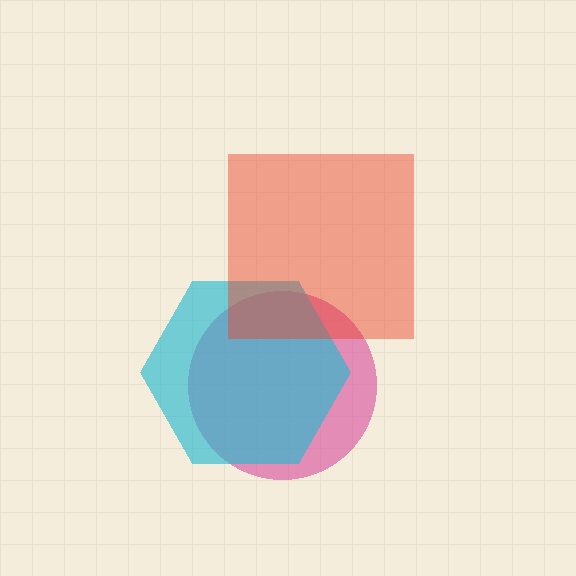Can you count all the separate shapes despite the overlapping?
Yes, there are 3 separate shapes.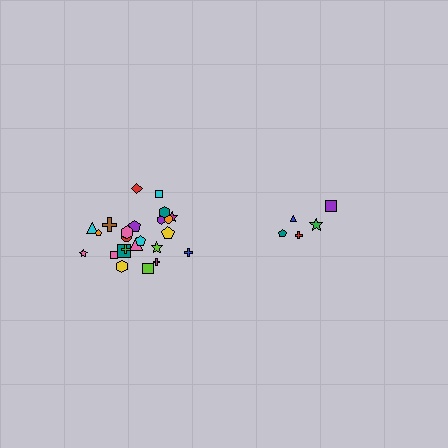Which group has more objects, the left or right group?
The left group.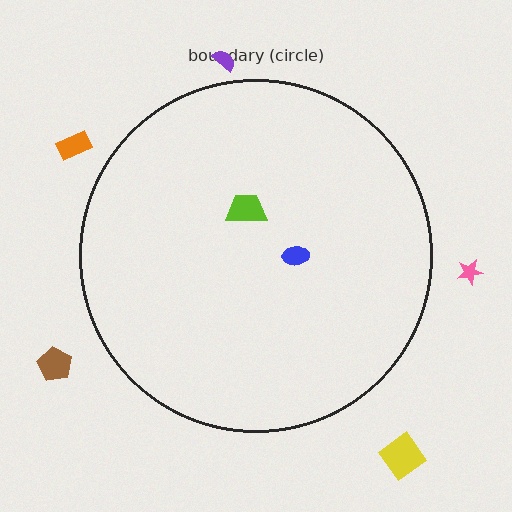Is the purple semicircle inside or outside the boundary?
Outside.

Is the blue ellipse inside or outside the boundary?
Inside.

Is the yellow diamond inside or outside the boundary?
Outside.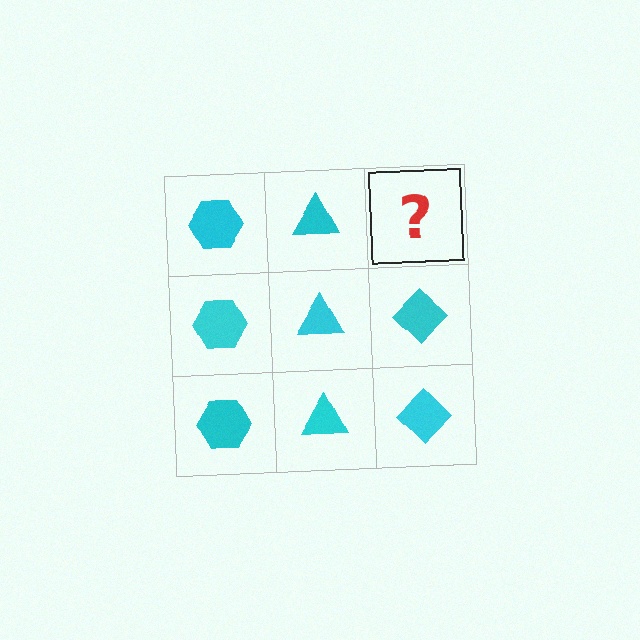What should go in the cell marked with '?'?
The missing cell should contain a cyan diamond.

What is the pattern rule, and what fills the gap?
The rule is that each column has a consistent shape. The gap should be filled with a cyan diamond.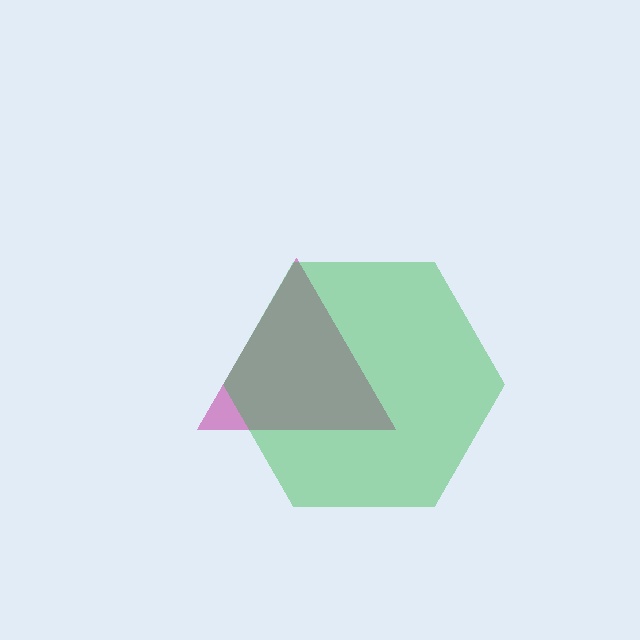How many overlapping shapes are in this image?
There are 2 overlapping shapes in the image.